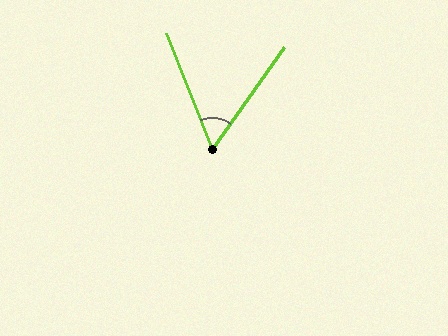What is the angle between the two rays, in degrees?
Approximately 57 degrees.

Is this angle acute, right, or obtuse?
It is acute.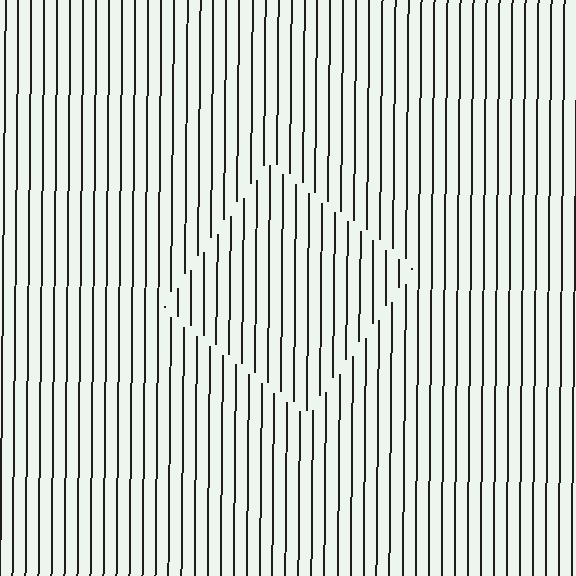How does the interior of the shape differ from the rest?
The interior of the shape contains the same grating, shifted by half a period — the contour is defined by the phase discontinuity where line-ends from the inner and outer gratings abut.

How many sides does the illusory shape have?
4 sides — the line-ends trace a square.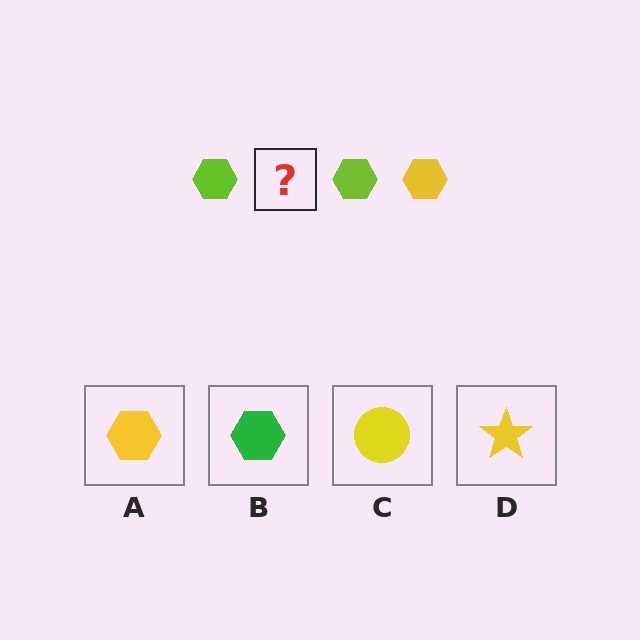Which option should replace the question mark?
Option A.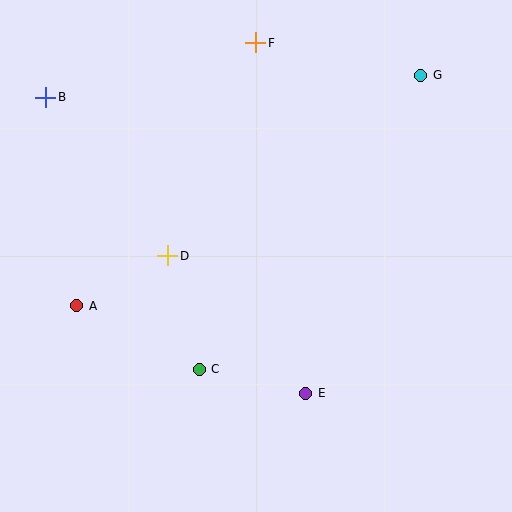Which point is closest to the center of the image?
Point D at (168, 256) is closest to the center.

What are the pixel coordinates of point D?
Point D is at (168, 256).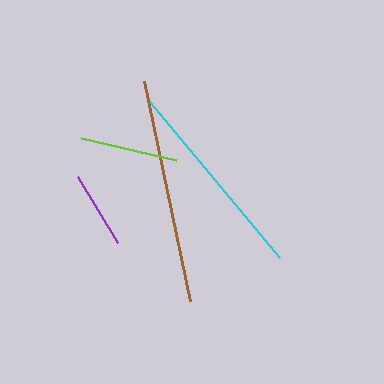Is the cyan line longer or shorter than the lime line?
The cyan line is longer than the lime line.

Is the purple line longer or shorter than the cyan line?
The cyan line is longer than the purple line.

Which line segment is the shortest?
The purple line is the shortest at approximately 78 pixels.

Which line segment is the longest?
The brown line is the longest at approximately 225 pixels.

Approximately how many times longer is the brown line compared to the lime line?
The brown line is approximately 2.3 times the length of the lime line.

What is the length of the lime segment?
The lime segment is approximately 97 pixels long.